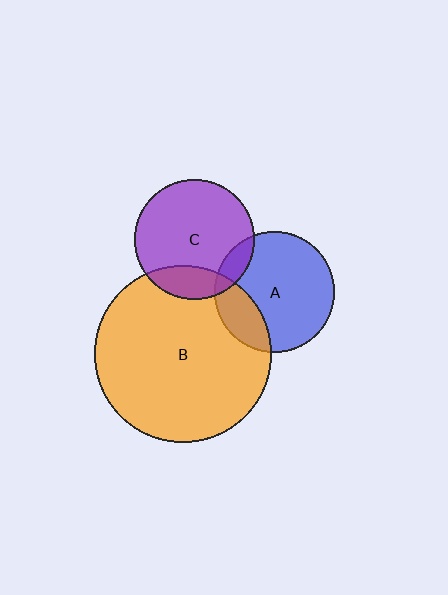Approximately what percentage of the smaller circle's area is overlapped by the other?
Approximately 10%.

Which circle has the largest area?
Circle B (orange).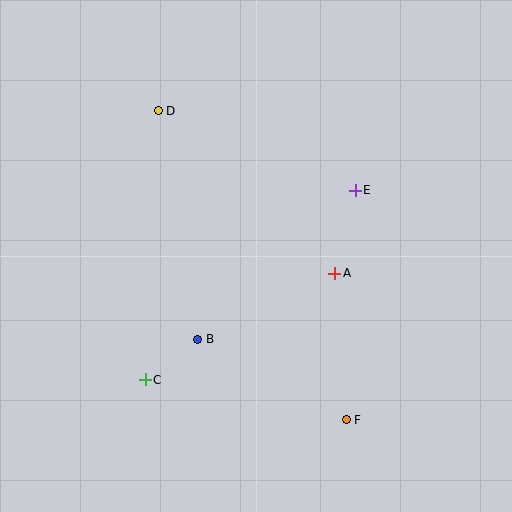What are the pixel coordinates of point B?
Point B is at (198, 339).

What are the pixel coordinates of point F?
Point F is at (346, 420).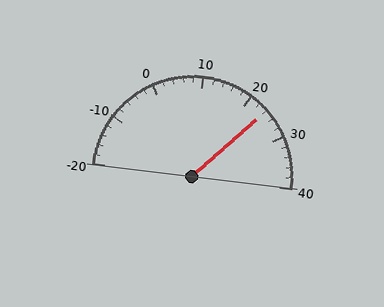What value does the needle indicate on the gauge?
The needle indicates approximately 24.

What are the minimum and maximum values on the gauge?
The gauge ranges from -20 to 40.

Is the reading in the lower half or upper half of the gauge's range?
The reading is in the upper half of the range (-20 to 40).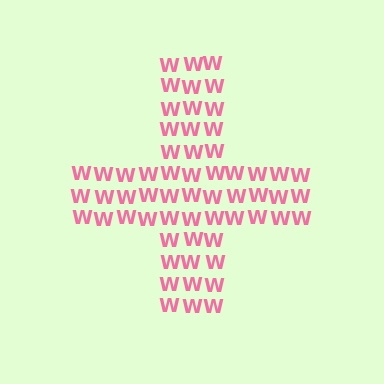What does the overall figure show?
The overall figure shows a cross.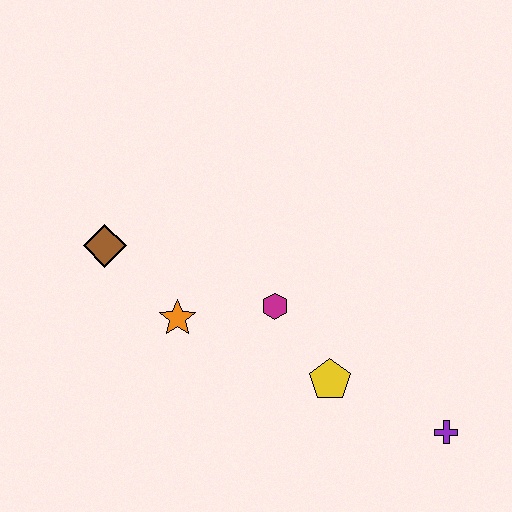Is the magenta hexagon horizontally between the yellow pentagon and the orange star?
Yes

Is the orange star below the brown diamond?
Yes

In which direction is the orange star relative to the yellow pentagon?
The orange star is to the left of the yellow pentagon.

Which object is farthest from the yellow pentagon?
The brown diamond is farthest from the yellow pentagon.